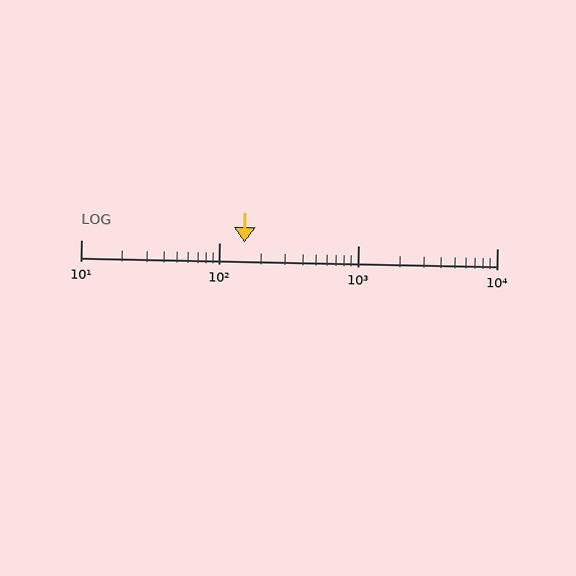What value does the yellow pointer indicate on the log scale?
The pointer indicates approximately 150.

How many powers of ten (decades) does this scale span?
The scale spans 3 decades, from 10 to 10000.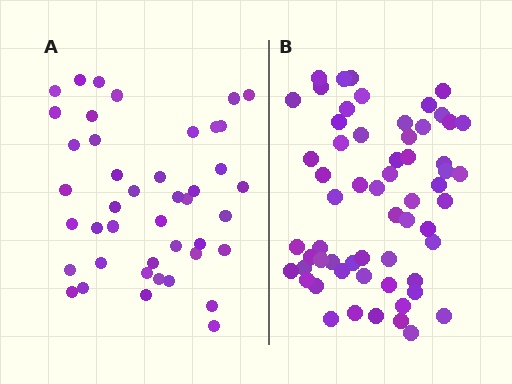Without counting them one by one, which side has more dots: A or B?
Region B (the right region) has more dots.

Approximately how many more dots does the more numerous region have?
Region B has approximately 15 more dots than region A.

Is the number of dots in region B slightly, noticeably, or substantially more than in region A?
Region B has noticeably more, but not dramatically so. The ratio is roughly 1.4 to 1.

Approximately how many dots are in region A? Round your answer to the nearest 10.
About 40 dots. (The exact count is 43, which rounds to 40.)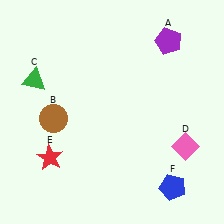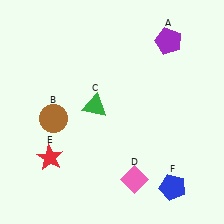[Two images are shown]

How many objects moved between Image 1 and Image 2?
2 objects moved between the two images.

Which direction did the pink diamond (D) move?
The pink diamond (D) moved left.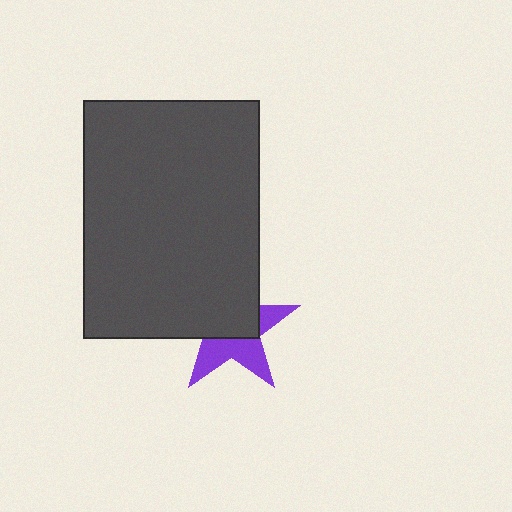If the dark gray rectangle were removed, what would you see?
You would see the complete purple star.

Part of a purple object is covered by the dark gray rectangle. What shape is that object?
It is a star.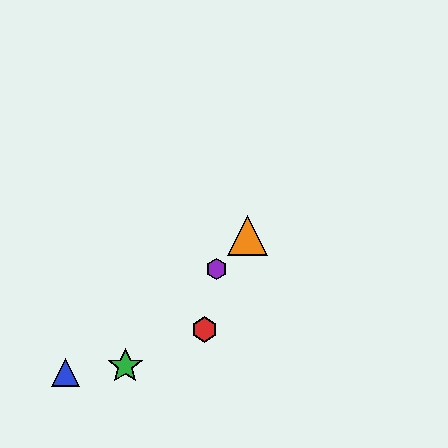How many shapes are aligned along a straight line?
4 shapes (the green star, the yellow triangle, the purple hexagon, the orange triangle) are aligned along a straight line.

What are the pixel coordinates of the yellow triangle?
The yellow triangle is at (243, 240).